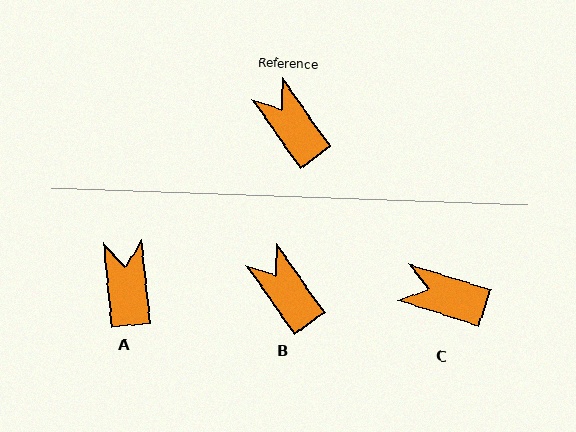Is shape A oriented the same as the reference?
No, it is off by about 29 degrees.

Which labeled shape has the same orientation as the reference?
B.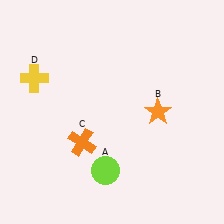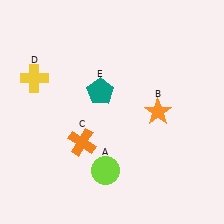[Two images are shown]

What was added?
A teal pentagon (E) was added in Image 2.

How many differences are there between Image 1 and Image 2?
There is 1 difference between the two images.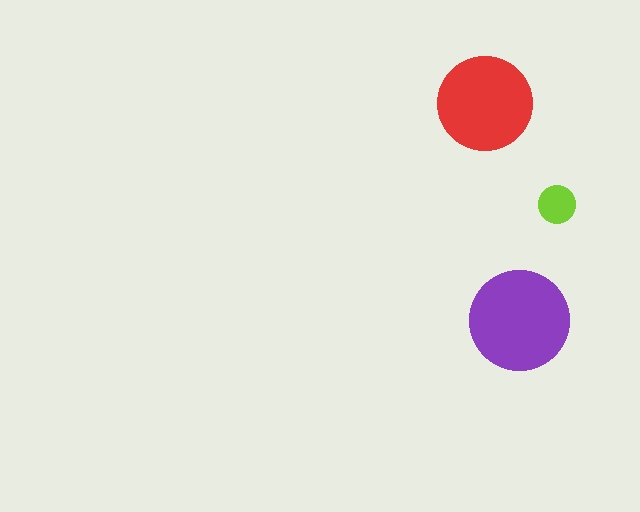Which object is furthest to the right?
The lime circle is rightmost.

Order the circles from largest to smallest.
the purple one, the red one, the lime one.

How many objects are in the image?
There are 3 objects in the image.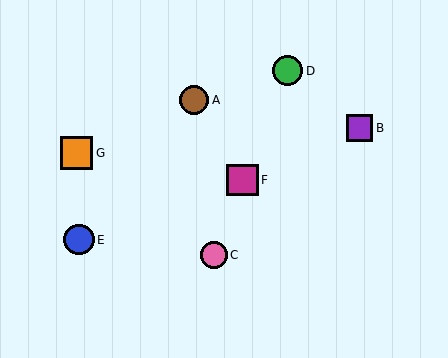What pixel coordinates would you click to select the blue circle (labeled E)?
Click at (79, 240) to select the blue circle E.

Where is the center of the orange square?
The center of the orange square is at (77, 153).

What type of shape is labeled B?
Shape B is a purple square.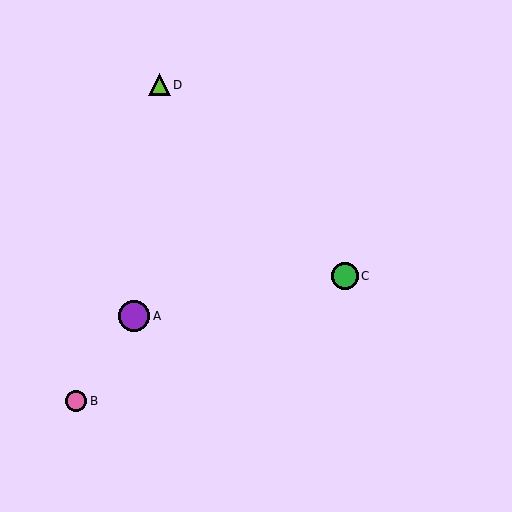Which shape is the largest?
The purple circle (labeled A) is the largest.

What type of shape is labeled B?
Shape B is a pink circle.